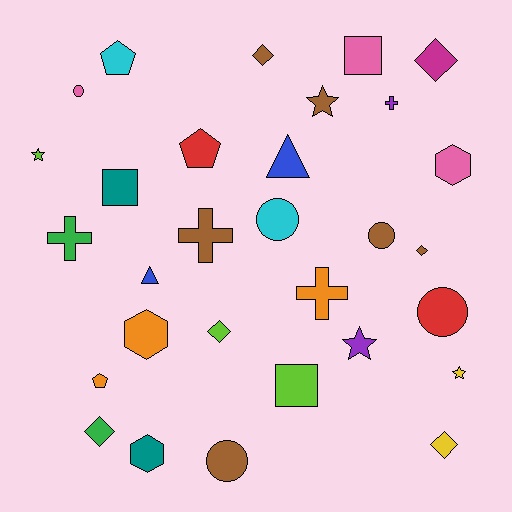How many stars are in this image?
There are 4 stars.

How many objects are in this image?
There are 30 objects.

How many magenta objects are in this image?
There is 1 magenta object.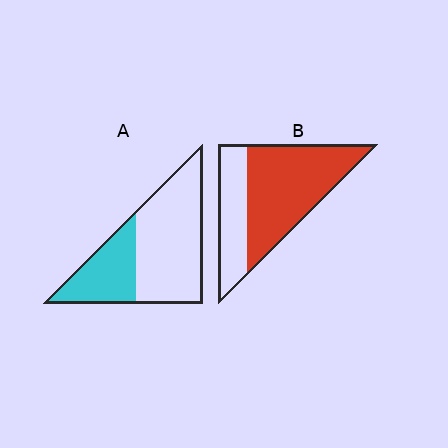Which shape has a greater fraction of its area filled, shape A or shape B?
Shape B.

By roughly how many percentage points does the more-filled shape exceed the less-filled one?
By roughly 35 percentage points (B over A).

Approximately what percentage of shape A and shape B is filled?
A is approximately 35% and B is approximately 65%.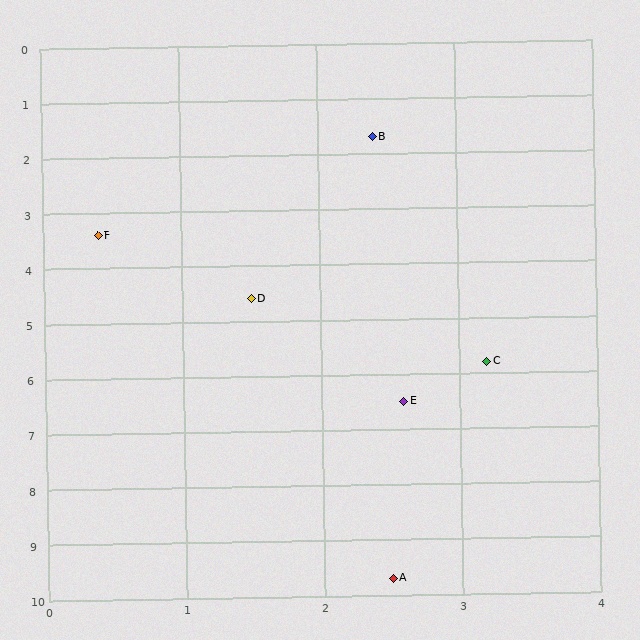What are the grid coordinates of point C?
Point C is at approximately (3.2, 5.8).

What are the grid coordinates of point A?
Point A is at approximately (2.5, 9.7).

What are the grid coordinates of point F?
Point F is at approximately (0.4, 3.4).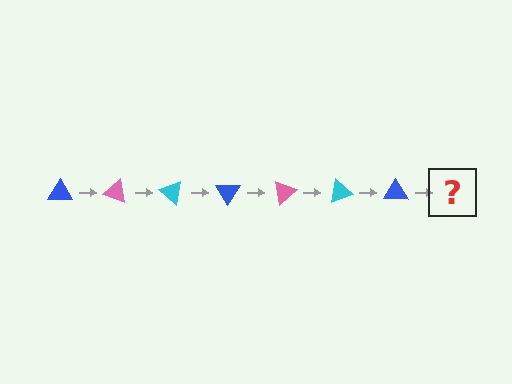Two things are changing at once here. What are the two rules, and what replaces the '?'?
The two rules are that it rotates 20 degrees each step and the color cycles through blue, pink, and cyan. The '?' should be a pink triangle, rotated 140 degrees from the start.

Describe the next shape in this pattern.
It should be a pink triangle, rotated 140 degrees from the start.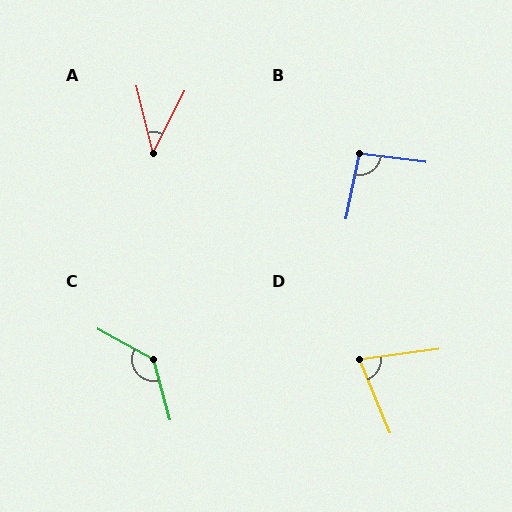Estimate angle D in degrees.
Approximately 75 degrees.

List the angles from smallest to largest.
A (40°), D (75°), B (94°), C (134°).